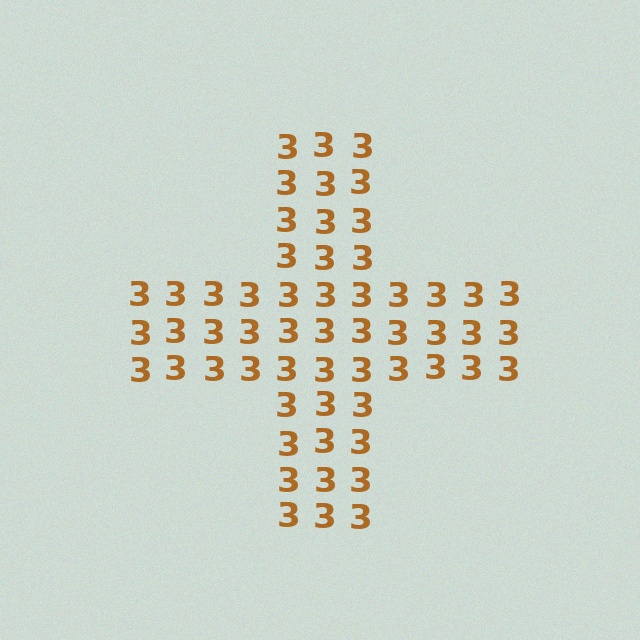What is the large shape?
The large shape is a cross.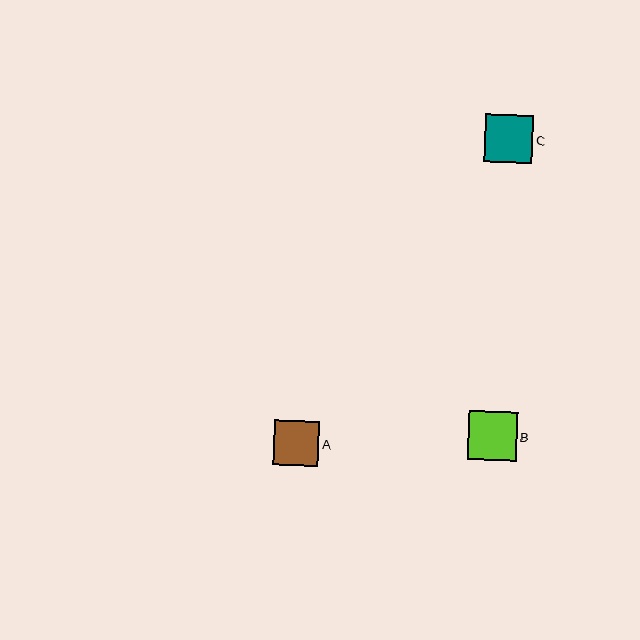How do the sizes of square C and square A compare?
Square C and square A are approximately the same size.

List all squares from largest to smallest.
From largest to smallest: B, C, A.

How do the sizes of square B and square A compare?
Square B and square A are approximately the same size.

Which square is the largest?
Square B is the largest with a size of approximately 49 pixels.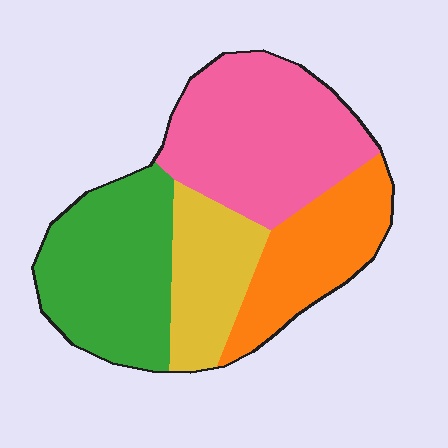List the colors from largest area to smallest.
From largest to smallest: pink, green, orange, yellow.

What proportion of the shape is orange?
Orange covers 20% of the shape.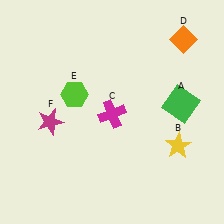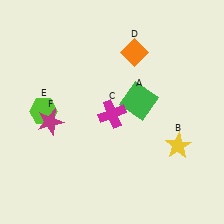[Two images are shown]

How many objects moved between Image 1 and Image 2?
3 objects moved between the two images.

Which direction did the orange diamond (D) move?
The orange diamond (D) moved left.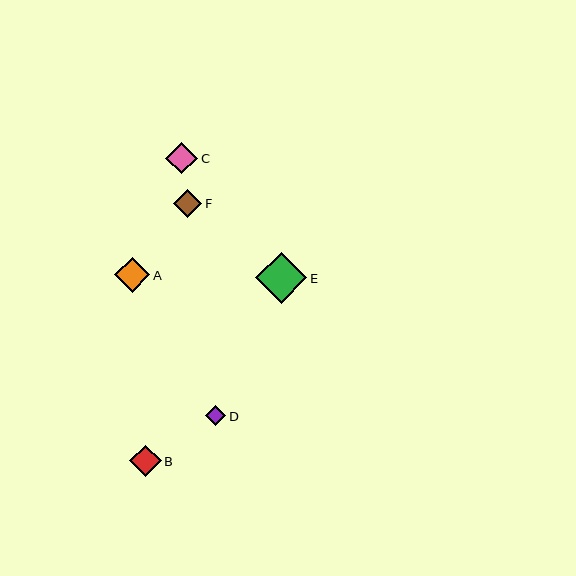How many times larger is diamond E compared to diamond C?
Diamond E is approximately 1.6 times the size of diamond C.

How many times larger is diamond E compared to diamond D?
Diamond E is approximately 2.5 times the size of diamond D.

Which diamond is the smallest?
Diamond D is the smallest with a size of approximately 20 pixels.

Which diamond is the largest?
Diamond E is the largest with a size of approximately 51 pixels.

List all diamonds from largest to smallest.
From largest to smallest: E, A, C, B, F, D.